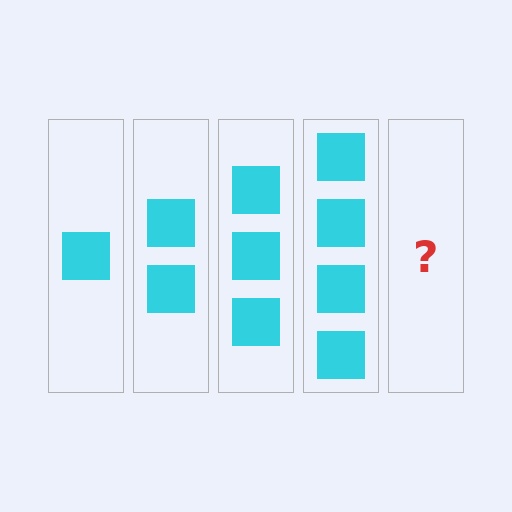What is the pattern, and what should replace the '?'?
The pattern is that each step adds one more square. The '?' should be 5 squares.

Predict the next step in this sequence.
The next step is 5 squares.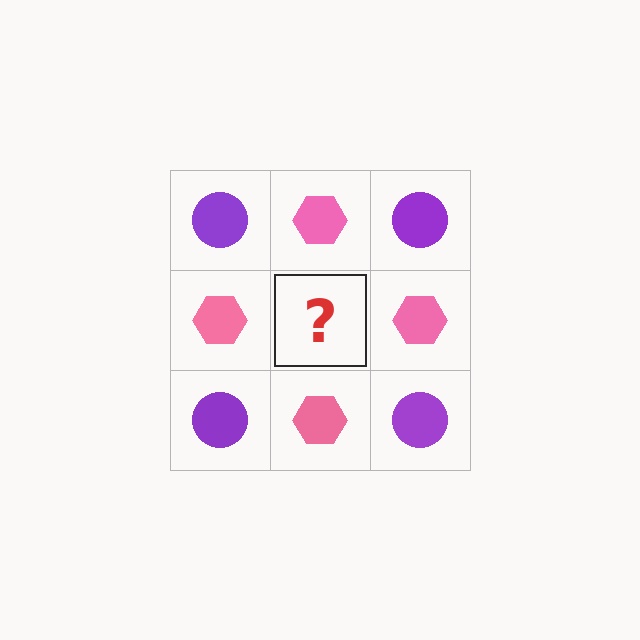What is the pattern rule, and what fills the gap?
The rule is that it alternates purple circle and pink hexagon in a checkerboard pattern. The gap should be filled with a purple circle.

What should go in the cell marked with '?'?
The missing cell should contain a purple circle.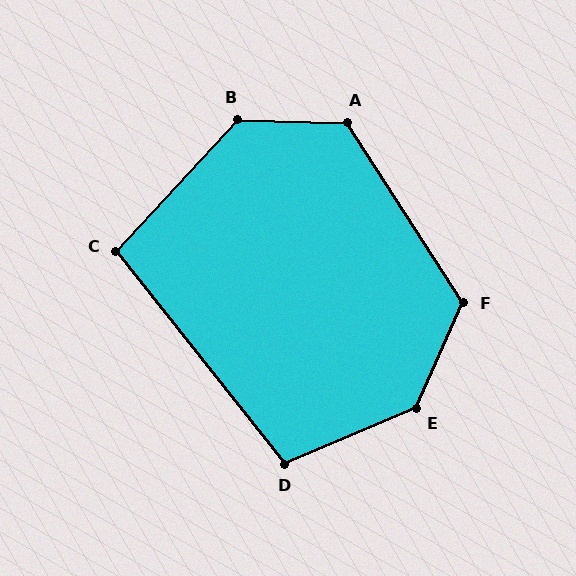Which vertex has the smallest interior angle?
C, at approximately 99 degrees.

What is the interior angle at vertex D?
Approximately 106 degrees (obtuse).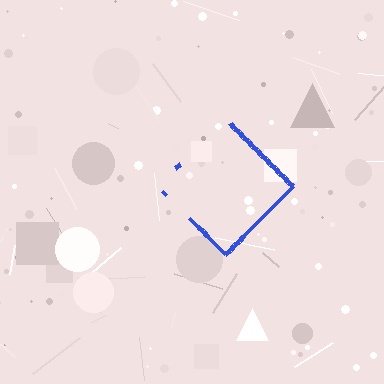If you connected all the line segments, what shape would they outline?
They would outline a diamond.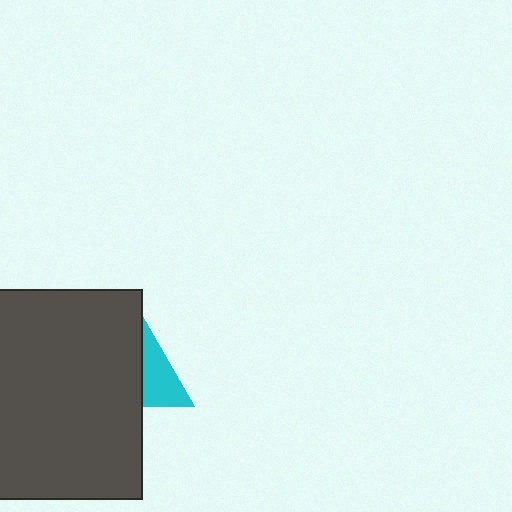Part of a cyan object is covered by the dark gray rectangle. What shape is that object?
It is a triangle.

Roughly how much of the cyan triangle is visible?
A small part of it is visible (roughly 36%).